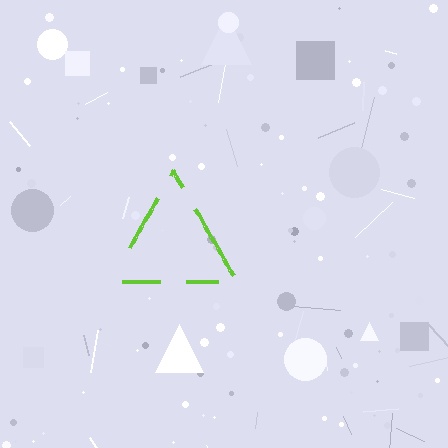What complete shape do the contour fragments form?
The contour fragments form a triangle.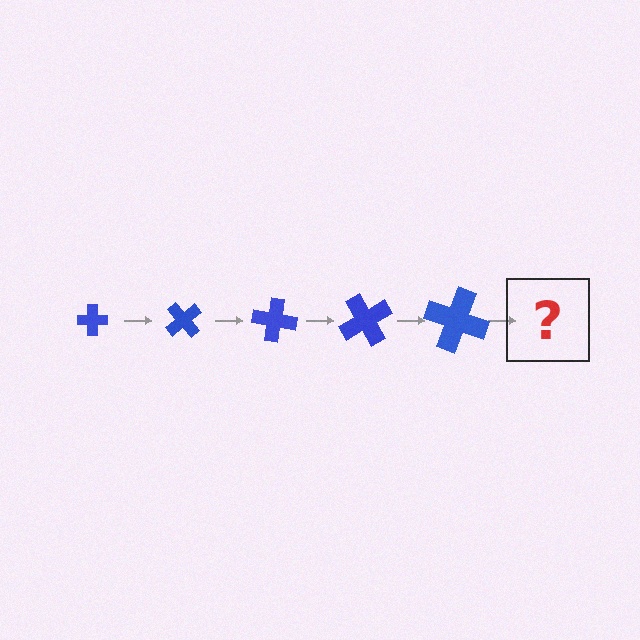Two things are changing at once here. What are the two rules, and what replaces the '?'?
The two rules are that the cross grows larger each step and it rotates 50 degrees each step. The '?' should be a cross, larger than the previous one and rotated 250 degrees from the start.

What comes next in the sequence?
The next element should be a cross, larger than the previous one and rotated 250 degrees from the start.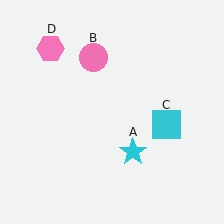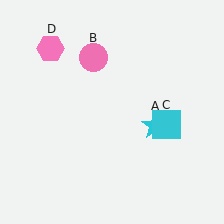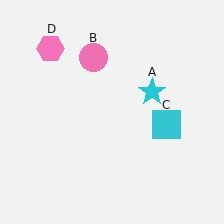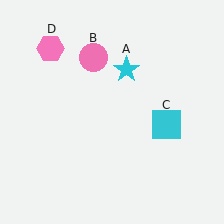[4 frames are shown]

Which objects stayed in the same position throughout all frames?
Pink circle (object B) and cyan square (object C) and pink hexagon (object D) remained stationary.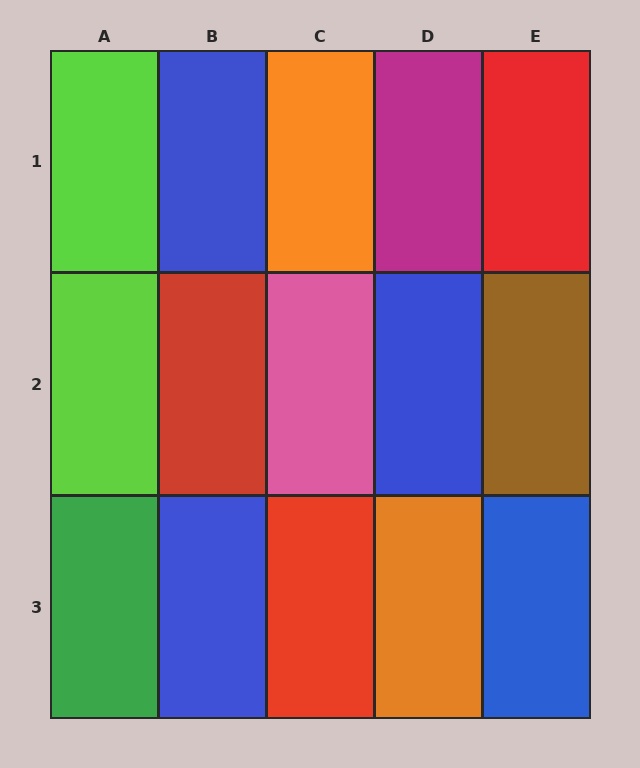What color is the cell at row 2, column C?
Pink.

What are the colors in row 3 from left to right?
Green, blue, red, orange, blue.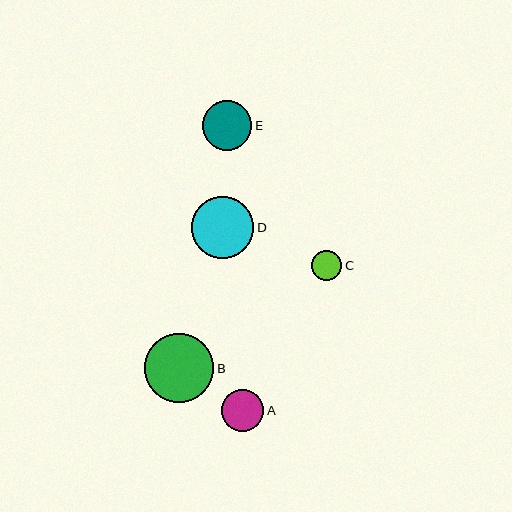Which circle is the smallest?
Circle C is the smallest with a size of approximately 30 pixels.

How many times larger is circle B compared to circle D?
Circle B is approximately 1.1 times the size of circle D.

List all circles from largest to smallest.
From largest to smallest: B, D, E, A, C.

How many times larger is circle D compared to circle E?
Circle D is approximately 1.3 times the size of circle E.